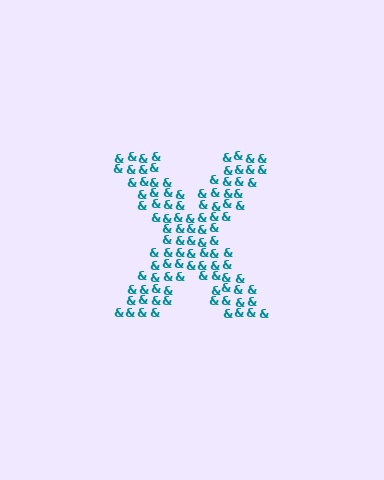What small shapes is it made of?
It is made of small ampersands.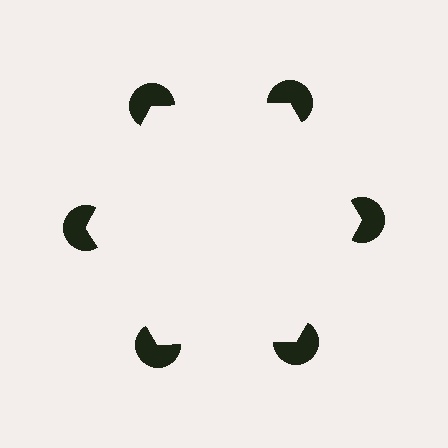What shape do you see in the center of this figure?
An illusory hexagon — its edges are inferred from the aligned wedge cuts in the pac-man discs, not physically drawn.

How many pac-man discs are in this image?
There are 6 — one at each vertex of the illusory hexagon.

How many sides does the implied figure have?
6 sides.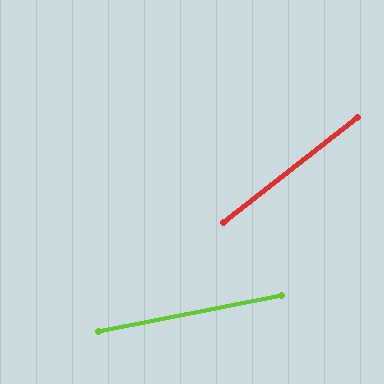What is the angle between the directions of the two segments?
Approximately 27 degrees.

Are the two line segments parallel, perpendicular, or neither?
Neither parallel nor perpendicular — they differ by about 27°.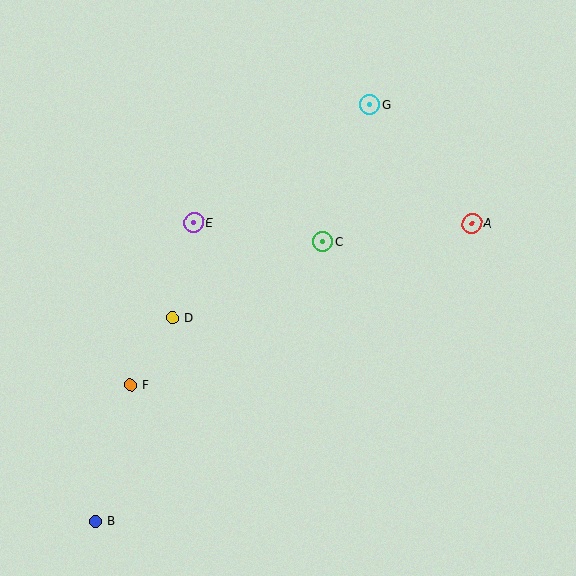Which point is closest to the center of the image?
Point C at (323, 241) is closest to the center.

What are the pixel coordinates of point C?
Point C is at (323, 241).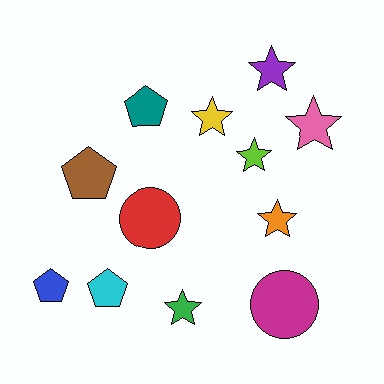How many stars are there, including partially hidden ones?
There are 6 stars.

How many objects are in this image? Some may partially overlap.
There are 12 objects.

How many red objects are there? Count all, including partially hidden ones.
There is 1 red object.